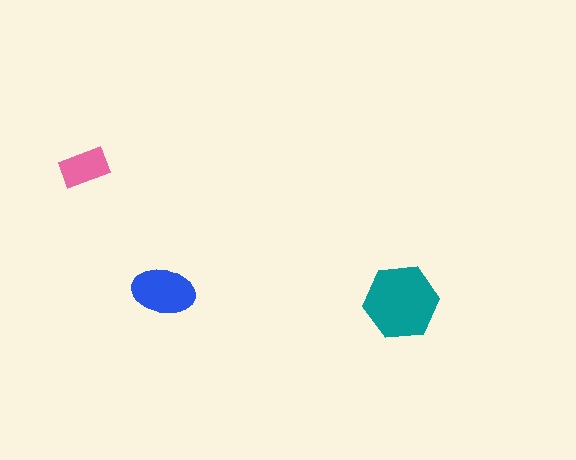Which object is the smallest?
The pink rectangle.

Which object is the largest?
The teal hexagon.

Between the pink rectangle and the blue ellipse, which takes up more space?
The blue ellipse.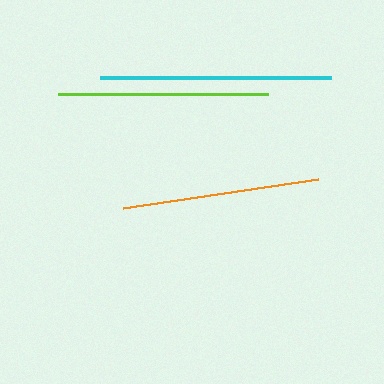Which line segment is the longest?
The cyan line is the longest at approximately 231 pixels.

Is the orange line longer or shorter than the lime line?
The lime line is longer than the orange line.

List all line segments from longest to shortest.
From longest to shortest: cyan, lime, orange.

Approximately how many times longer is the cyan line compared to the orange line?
The cyan line is approximately 1.2 times the length of the orange line.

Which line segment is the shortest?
The orange line is the shortest at approximately 196 pixels.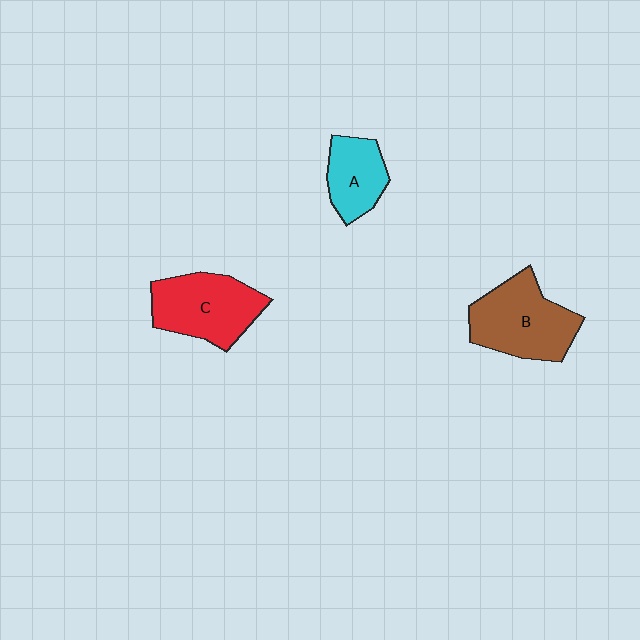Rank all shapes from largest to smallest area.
From largest to smallest: B (brown), C (red), A (cyan).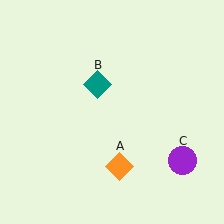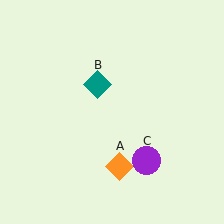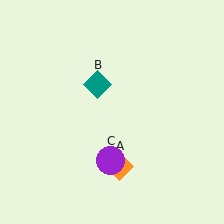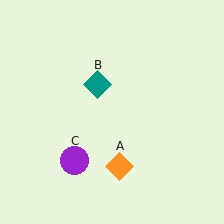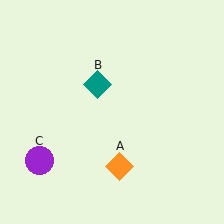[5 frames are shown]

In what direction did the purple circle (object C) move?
The purple circle (object C) moved left.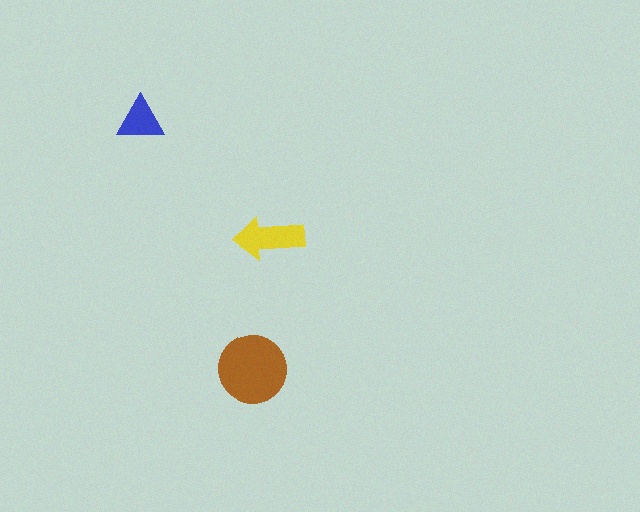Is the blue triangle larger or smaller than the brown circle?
Smaller.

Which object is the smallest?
The blue triangle.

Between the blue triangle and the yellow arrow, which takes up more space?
The yellow arrow.